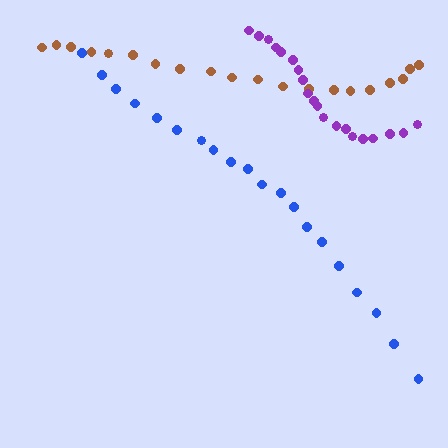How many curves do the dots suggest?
There are 3 distinct paths.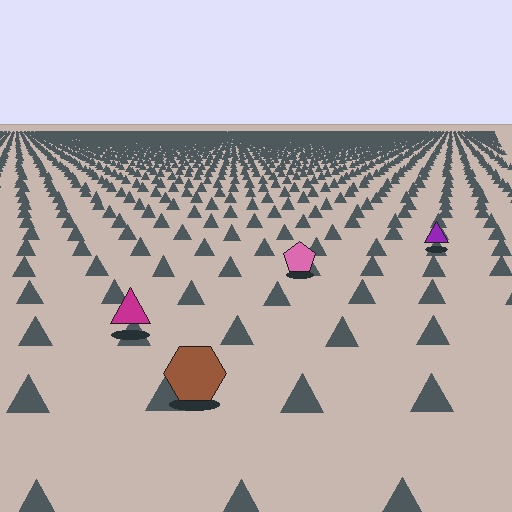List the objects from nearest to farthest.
From nearest to farthest: the brown hexagon, the magenta triangle, the pink pentagon, the purple triangle.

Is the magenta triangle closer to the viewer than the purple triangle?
Yes. The magenta triangle is closer — you can tell from the texture gradient: the ground texture is coarser near it.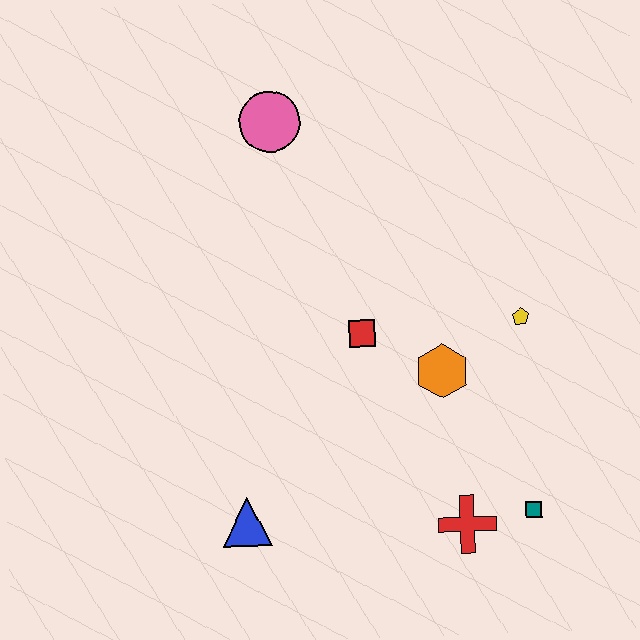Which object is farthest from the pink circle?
The teal square is farthest from the pink circle.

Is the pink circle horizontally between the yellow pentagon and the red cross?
No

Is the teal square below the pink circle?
Yes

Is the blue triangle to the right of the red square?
No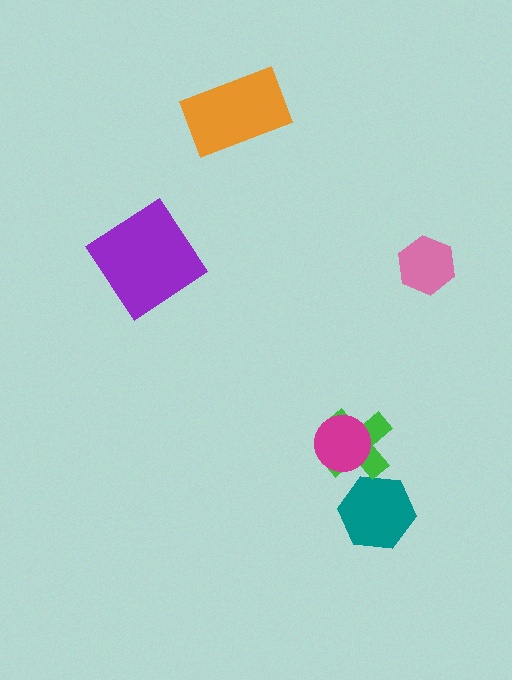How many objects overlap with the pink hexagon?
0 objects overlap with the pink hexagon.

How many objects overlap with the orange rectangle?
0 objects overlap with the orange rectangle.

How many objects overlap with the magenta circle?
1 object overlaps with the magenta circle.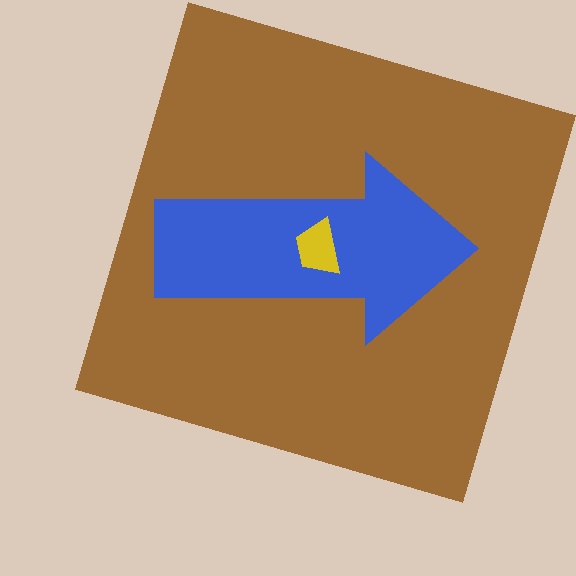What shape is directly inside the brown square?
The blue arrow.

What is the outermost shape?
The brown square.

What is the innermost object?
The yellow trapezoid.